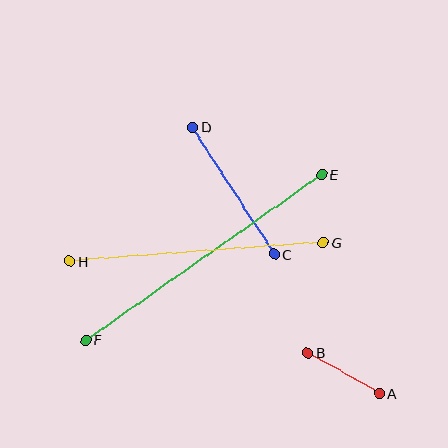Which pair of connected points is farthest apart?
Points E and F are farthest apart.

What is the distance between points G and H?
The distance is approximately 254 pixels.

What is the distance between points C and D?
The distance is approximately 151 pixels.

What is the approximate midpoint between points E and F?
The midpoint is at approximately (204, 257) pixels.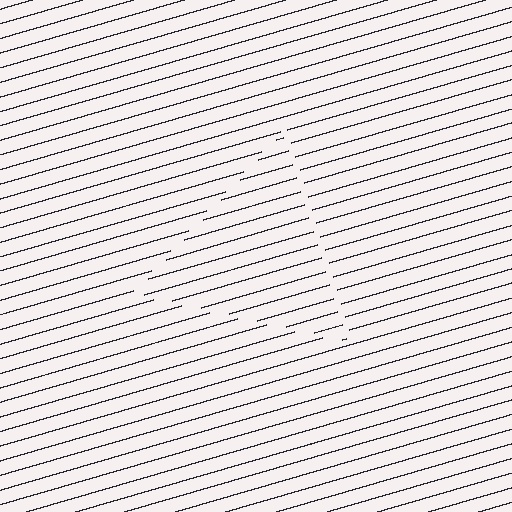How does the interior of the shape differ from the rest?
The interior of the shape contains the same grating, shifted by half a period — the contour is defined by the phase discontinuity where line-ends from the inner and outer gratings abut.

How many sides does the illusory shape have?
3 sides — the line-ends trace a triangle.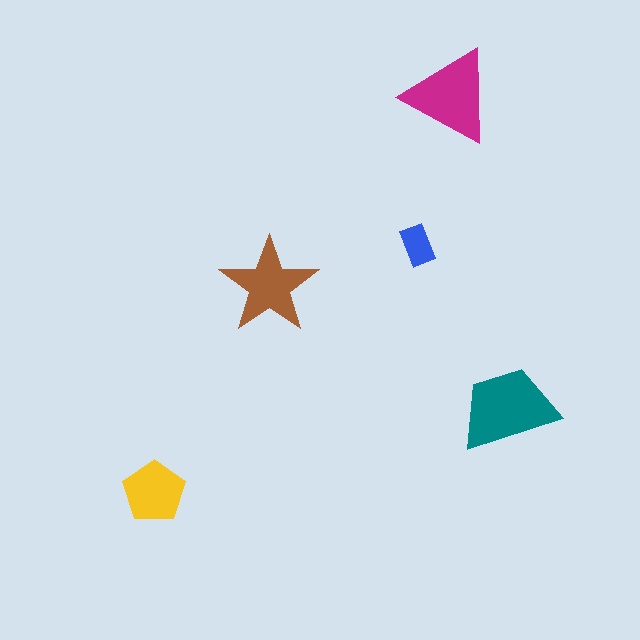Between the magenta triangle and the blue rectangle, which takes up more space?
The magenta triangle.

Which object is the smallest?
The blue rectangle.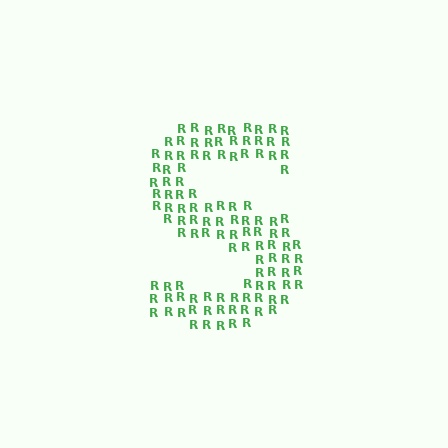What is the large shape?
The large shape is the letter S.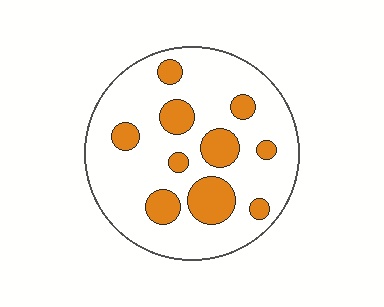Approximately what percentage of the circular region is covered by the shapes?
Approximately 20%.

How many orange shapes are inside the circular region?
10.